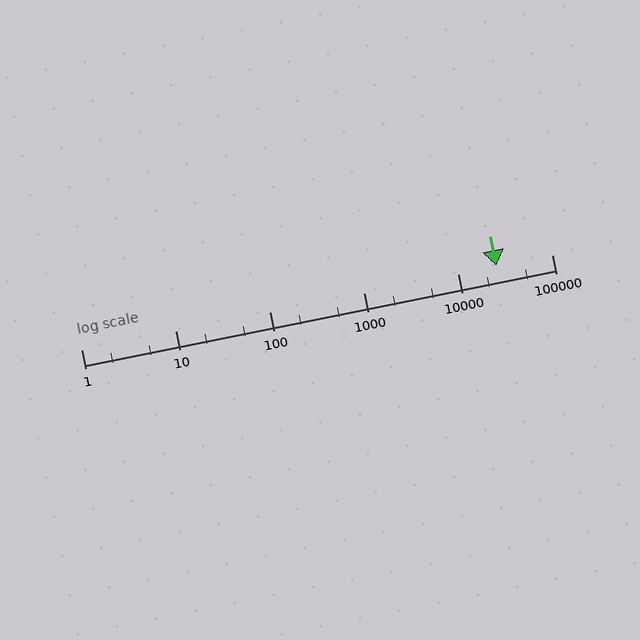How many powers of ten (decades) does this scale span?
The scale spans 5 decades, from 1 to 100000.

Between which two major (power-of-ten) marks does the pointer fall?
The pointer is between 10000 and 100000.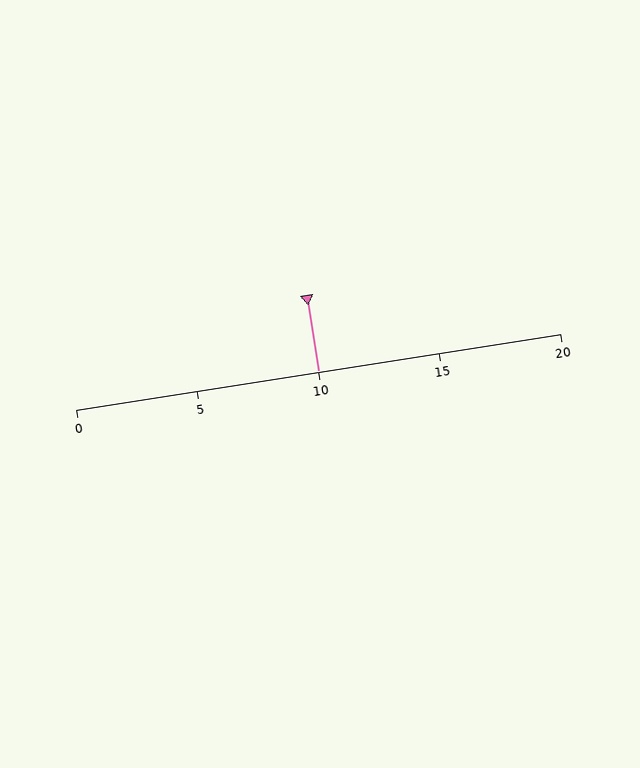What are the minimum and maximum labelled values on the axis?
The axis runs from 0 to 20.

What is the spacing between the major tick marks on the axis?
The major ticks are spaced 5 apart.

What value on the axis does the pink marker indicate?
The marker indicates approximately 10.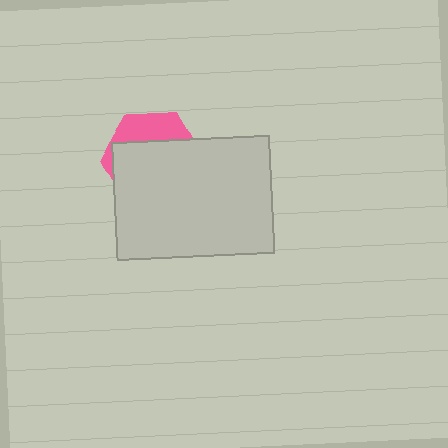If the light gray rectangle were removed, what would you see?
You would see the complete pink hexagon.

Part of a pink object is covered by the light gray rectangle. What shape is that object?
It is a hexagon.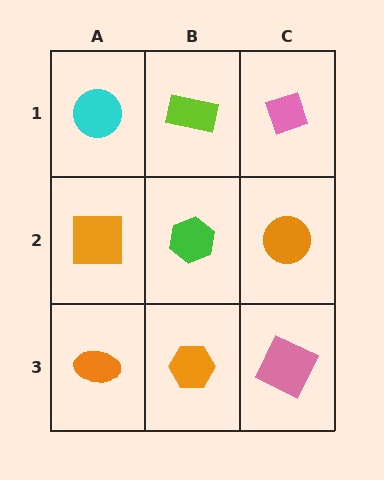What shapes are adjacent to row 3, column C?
An orange circle (row 2, column C), an orange hexagon (row 3, column B).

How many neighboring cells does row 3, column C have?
2.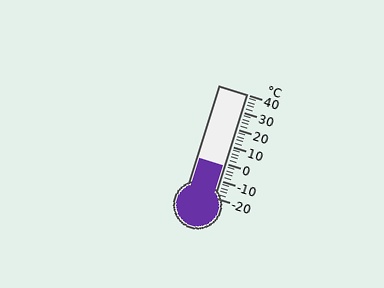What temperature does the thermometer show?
The thermometer shows approximately -2°C.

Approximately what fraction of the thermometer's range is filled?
The thermometer is filled to approximately 30% of its range.